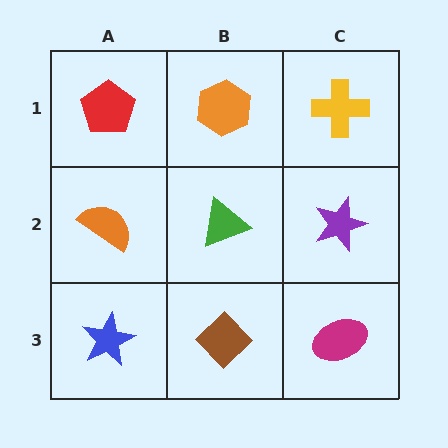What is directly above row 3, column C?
A purple star.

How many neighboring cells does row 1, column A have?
2.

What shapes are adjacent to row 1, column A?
An orange semicircle (row 2, column A), an orange hexagon (row 1, column B).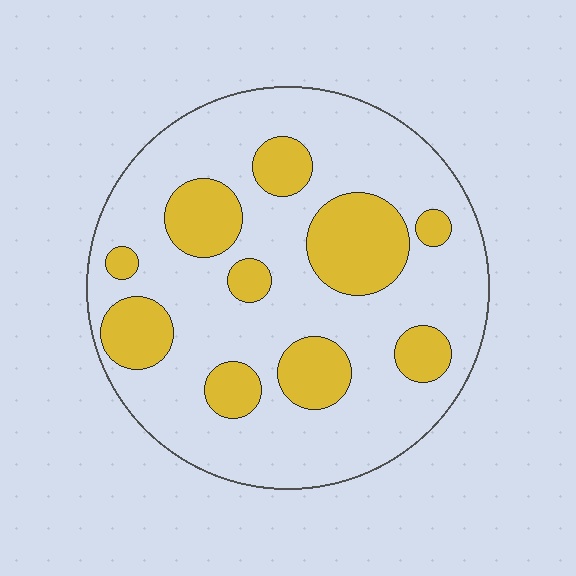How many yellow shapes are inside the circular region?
10.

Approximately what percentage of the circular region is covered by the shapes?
Approximately 25%.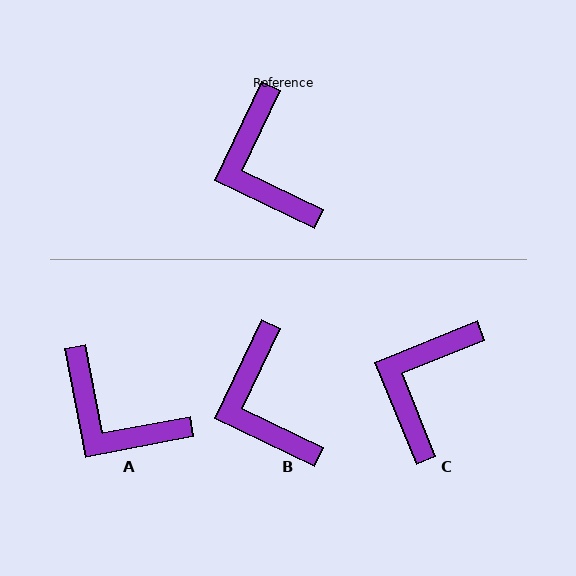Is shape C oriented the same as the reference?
No, it is off by about 42 degrees.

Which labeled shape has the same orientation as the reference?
B.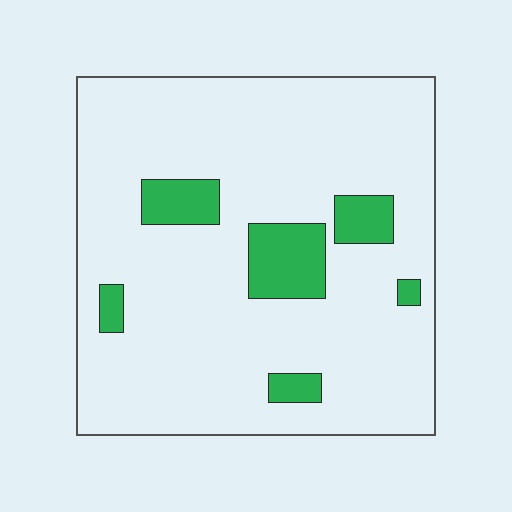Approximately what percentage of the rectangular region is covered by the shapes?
Approximately 10%.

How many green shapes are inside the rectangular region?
6.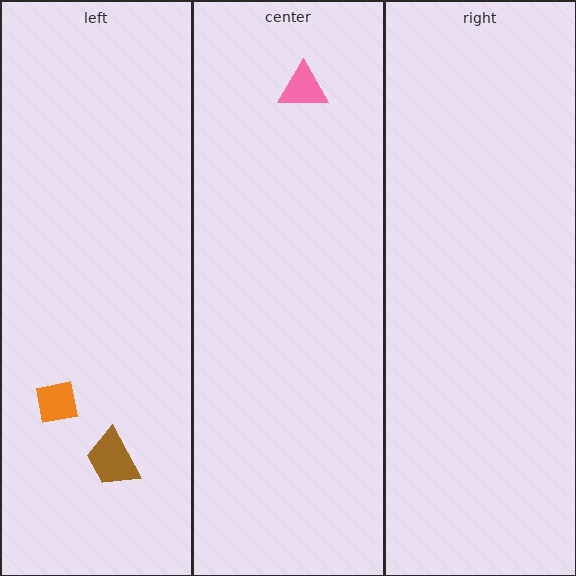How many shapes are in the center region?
1.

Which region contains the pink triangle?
The center region.